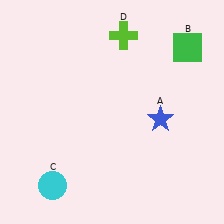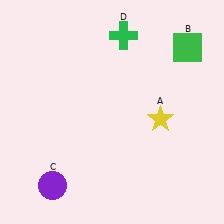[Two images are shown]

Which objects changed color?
A changed from blue to yellow. C changed from cyan to purple. D changed from lime to green.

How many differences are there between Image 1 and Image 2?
There are 3 differences between the two images.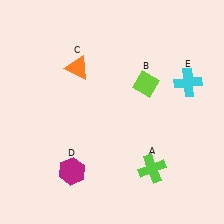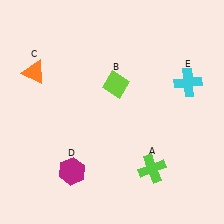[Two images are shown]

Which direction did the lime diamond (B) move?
The lime diamond (B) moved left.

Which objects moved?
The objects that moved are: the lime diamond (B), the orange triangle (C).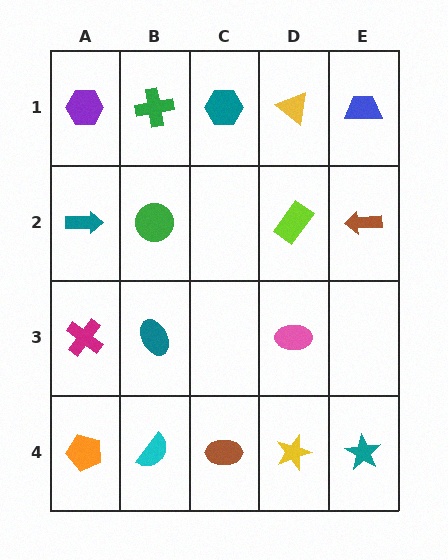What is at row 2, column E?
A brown arrow.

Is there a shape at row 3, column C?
No, that cell is empty.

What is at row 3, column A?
A magenta cross.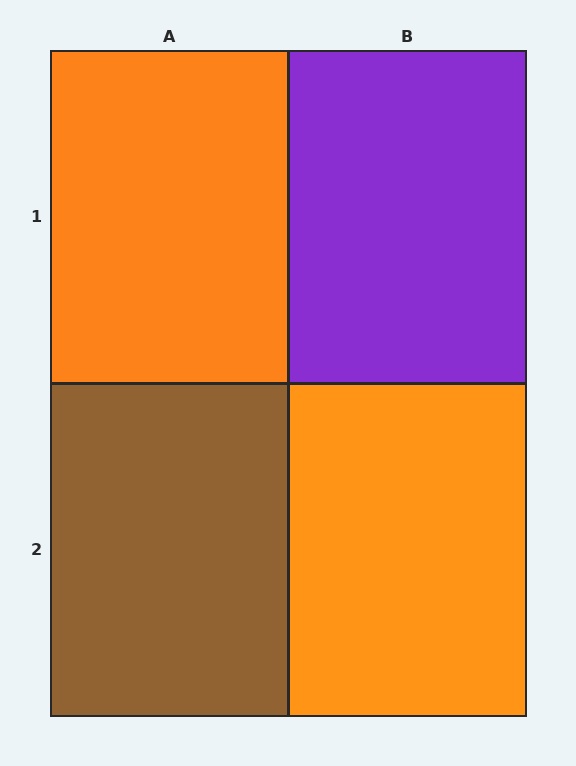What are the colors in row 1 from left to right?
Orange, purple.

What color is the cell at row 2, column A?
Brown.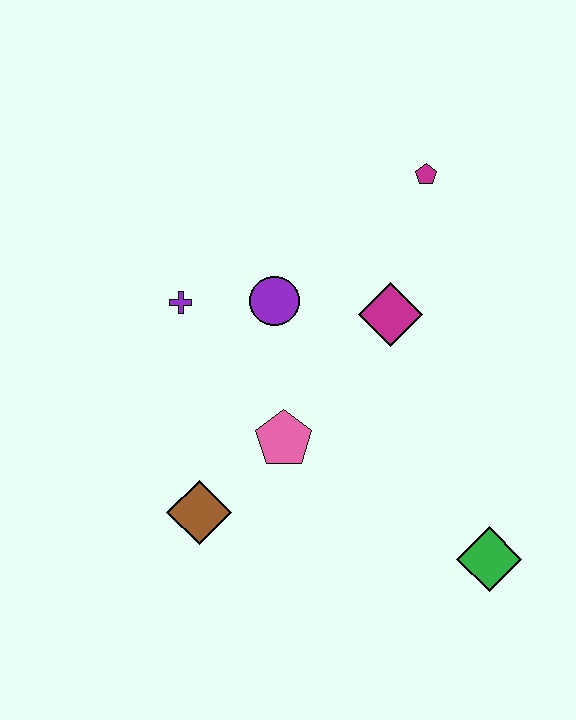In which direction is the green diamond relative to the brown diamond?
The green diamond is to the right of the brown diamond.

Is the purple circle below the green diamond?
No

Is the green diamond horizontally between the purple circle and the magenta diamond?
No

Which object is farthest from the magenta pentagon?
The brown diamond is farthest from the magenta pentagon.